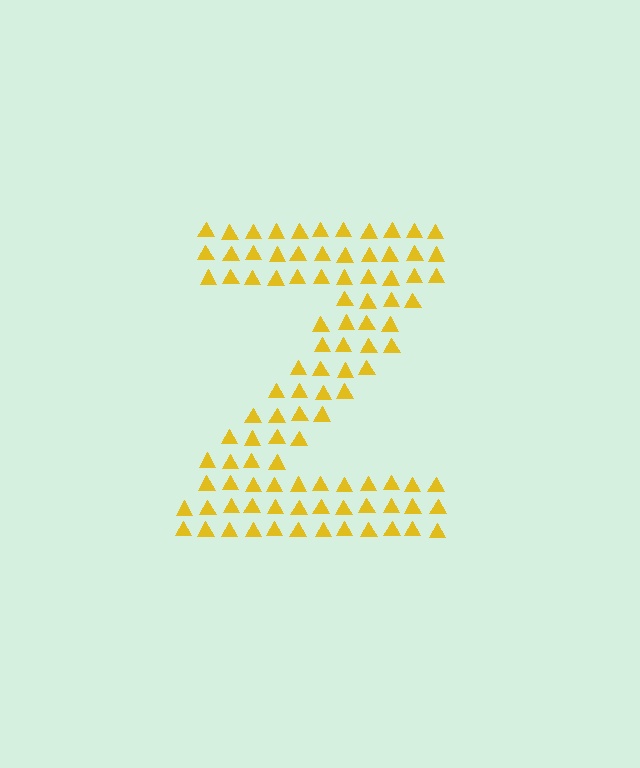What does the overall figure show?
The overall figure shows the letter Z.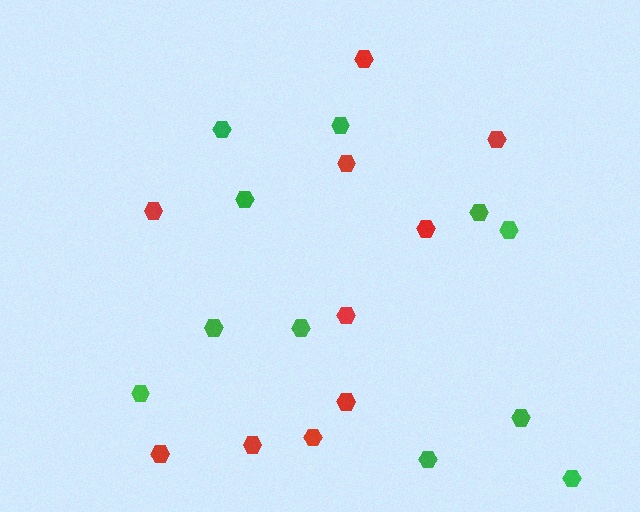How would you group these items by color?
There are 2 groups: one group of red hexagons (10) and one group of green hexagons (11).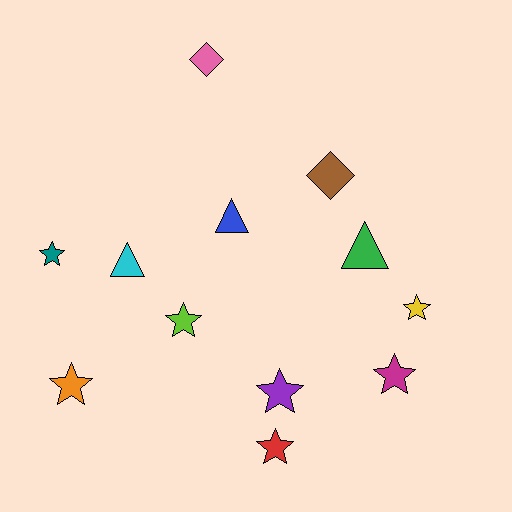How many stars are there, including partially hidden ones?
There are 7 stars.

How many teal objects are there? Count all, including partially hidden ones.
There is 1 teal object.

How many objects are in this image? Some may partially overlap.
There are 12 objects.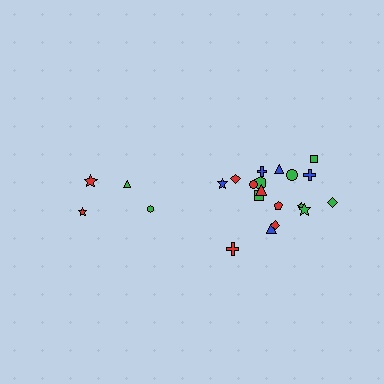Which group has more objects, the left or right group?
The right group.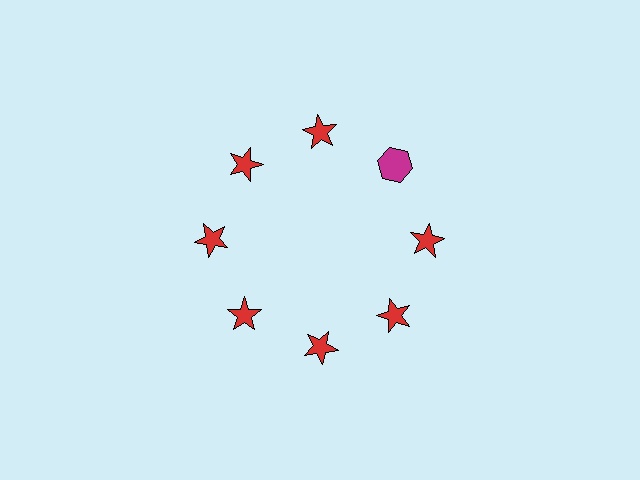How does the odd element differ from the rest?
It differs in both color (magenta instead of red) and shape (hexagon instead of star).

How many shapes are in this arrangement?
There are 8 shapes arranged in a ring pattern.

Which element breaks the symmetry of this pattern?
The magenta hexagon at roughly the 2 o'clock position breaks the symmetry. All other shapes are red stars.